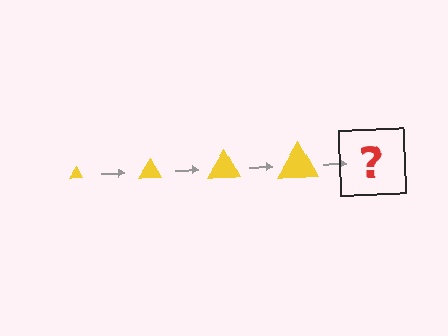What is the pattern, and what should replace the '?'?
The pattern is that the triangle gets progressively larger each step. The '?' should be a yellow triangle, larger than the previous one.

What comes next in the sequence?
The next element should be a yellow triangle, larger than the previous one.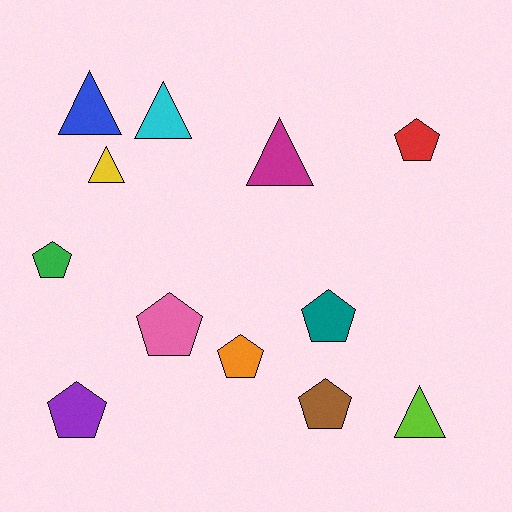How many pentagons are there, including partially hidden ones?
There are 7 pentagons.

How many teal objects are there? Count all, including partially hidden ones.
There is 1 teal object.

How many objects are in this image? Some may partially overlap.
There are 12 objects.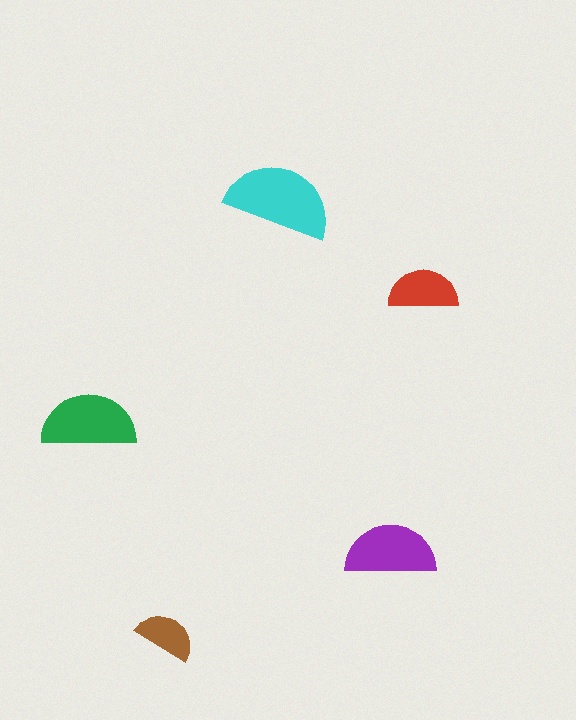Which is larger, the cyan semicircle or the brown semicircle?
The cyan one.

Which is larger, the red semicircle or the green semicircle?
The green one.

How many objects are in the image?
There are 5 objects in the image.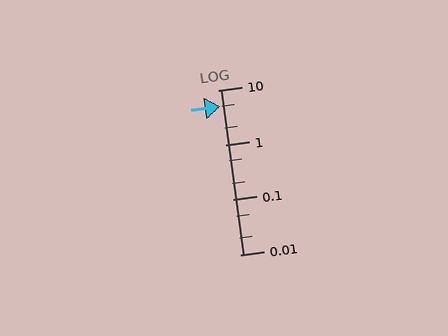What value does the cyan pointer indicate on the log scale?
The pointer indicates approximately 5.1.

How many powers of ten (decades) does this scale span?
The scale spans 3 decades, from 0.01 to 10.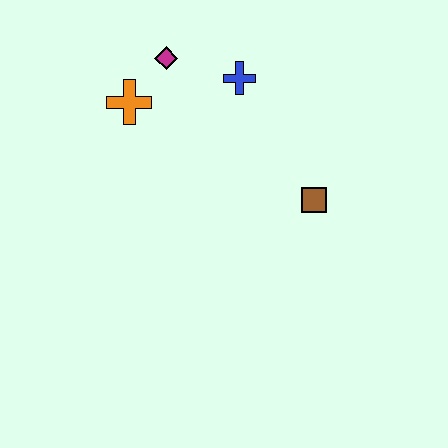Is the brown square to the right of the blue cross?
Yes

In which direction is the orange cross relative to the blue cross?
The orange cross is to the left of the blue cross.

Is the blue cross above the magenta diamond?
No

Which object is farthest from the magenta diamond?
The brown square is farthest from the magenta diamond.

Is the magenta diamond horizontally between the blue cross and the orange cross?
Yes